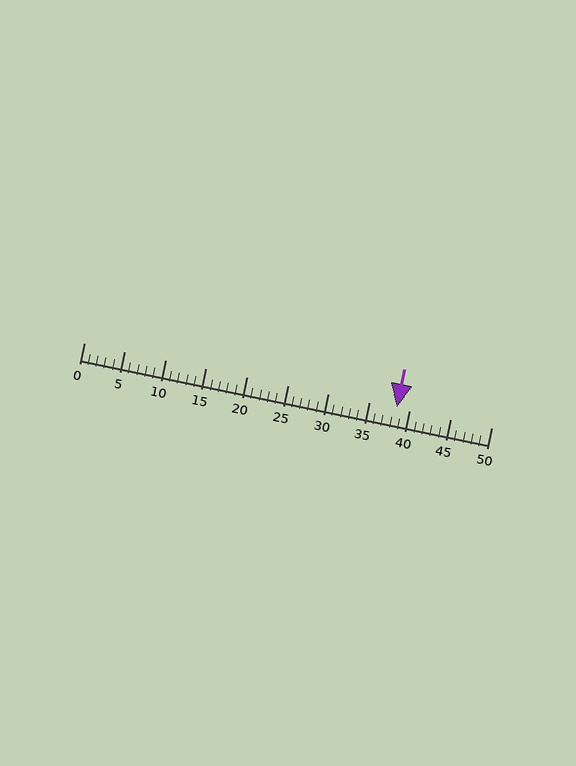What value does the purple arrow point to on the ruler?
The purple arrow points to approximately 38.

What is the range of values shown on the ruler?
The ruler shows values from 0 to 50.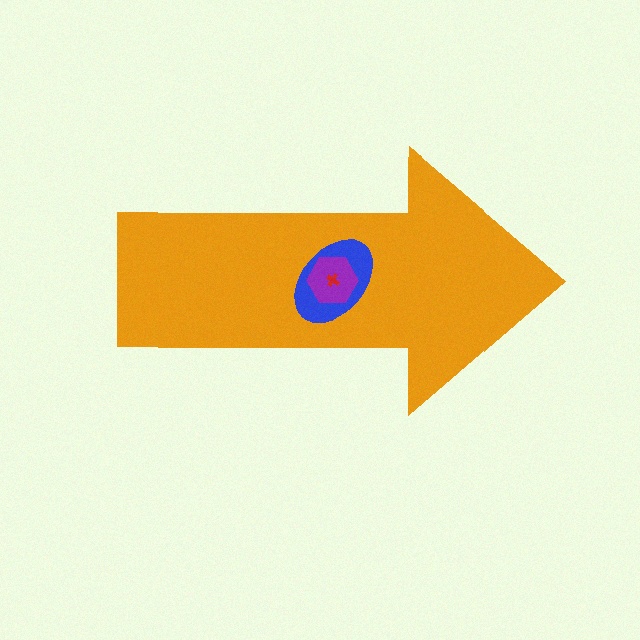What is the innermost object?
The red cross.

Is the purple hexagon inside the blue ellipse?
Yes.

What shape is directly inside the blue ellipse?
The purple hexagon.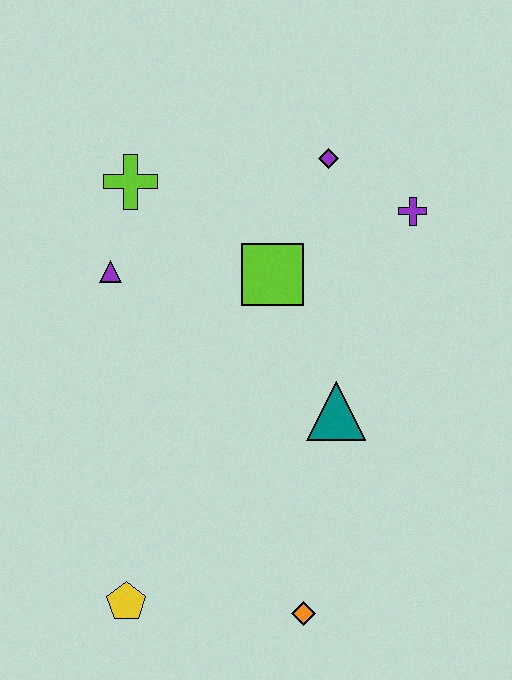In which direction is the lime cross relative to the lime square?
The lime cross is to the left of the lime square.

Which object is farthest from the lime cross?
The orange diamond is farthest from the lime cross.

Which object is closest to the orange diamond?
The yellow pentagon is closest to the orange diamond.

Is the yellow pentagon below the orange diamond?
No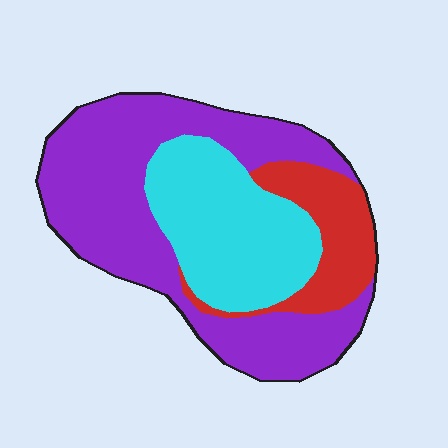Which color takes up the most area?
Purple, at roughly 55%.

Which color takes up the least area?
Red, at roughly 15%.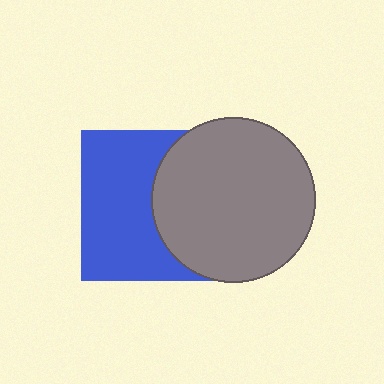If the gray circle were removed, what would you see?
You would see the complete blue square.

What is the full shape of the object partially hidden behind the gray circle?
The partially hidden object is a blue square.